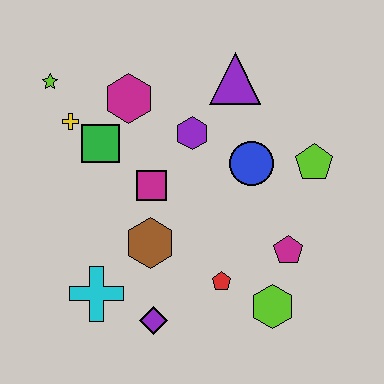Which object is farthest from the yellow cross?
The lime hexagon is farthest from the yellow cross.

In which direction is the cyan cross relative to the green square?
The cyan cross is below the green square.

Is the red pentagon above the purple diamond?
Yes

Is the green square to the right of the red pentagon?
No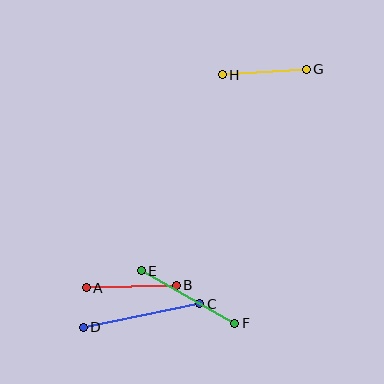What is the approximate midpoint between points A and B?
The midpoint is at approximately (131, 287) pixels.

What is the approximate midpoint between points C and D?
The midpoint is at approximately (142, 315) pixels.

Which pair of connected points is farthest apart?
Points C and D are farthest apart.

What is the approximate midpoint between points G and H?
The midpoint is at approximately (264, 72) pixels.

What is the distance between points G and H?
The distance is approximately 84 pixels.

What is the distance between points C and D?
The distance is approximately 119 pixels.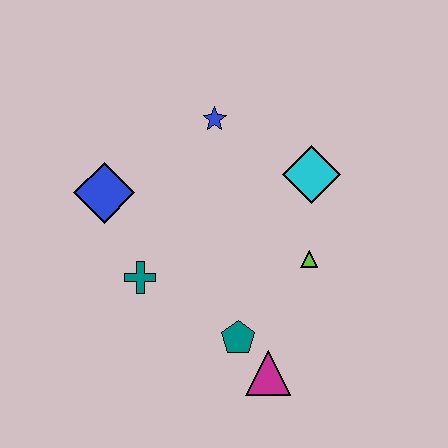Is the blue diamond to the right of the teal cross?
No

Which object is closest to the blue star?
The cyan diamond is closest to the blue star.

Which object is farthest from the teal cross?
The cyan diamond is farthest from the teal cross.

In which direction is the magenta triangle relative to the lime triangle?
The magenta triangle is below the lime triangle.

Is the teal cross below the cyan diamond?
Yes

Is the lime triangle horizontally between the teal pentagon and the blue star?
No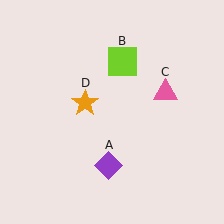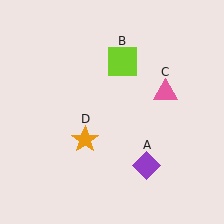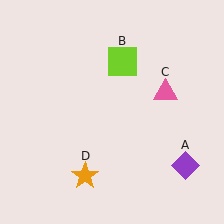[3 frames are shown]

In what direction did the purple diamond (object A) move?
The purple diamond (object A) moved right.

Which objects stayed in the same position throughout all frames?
Lime square (object B) and pink triangle (object C) remained stationary.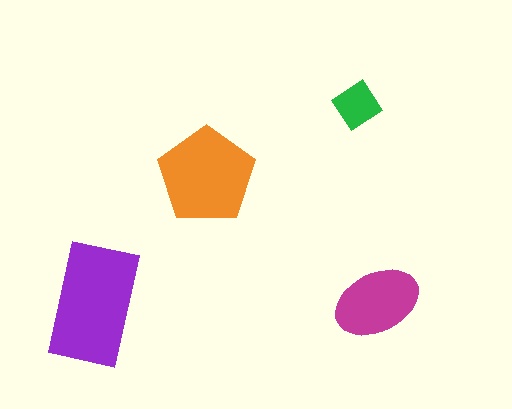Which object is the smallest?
The green diamond.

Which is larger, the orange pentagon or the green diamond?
The orange pentagon.